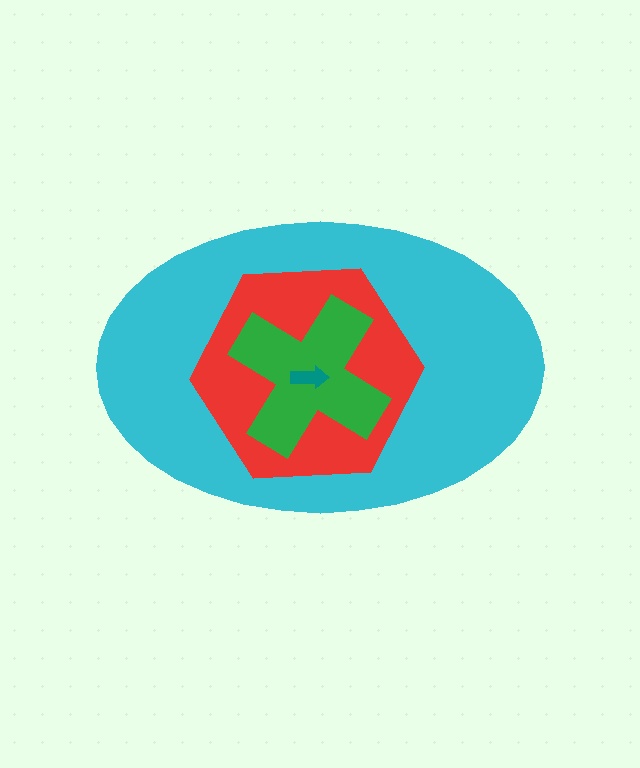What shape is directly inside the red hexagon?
The green cross.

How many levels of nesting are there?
4.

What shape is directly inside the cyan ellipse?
The red hexagon.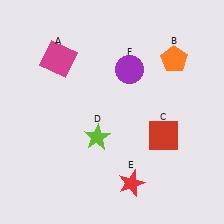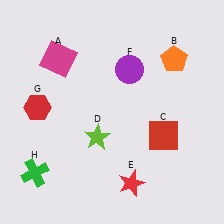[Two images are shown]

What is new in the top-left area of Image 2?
A red hexagon (G) was added in the top-left area of Image 2.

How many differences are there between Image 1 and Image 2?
There are 2 differences between the two images.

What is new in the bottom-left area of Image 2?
A green cross (H) was added in the bottom-left area of Image 2.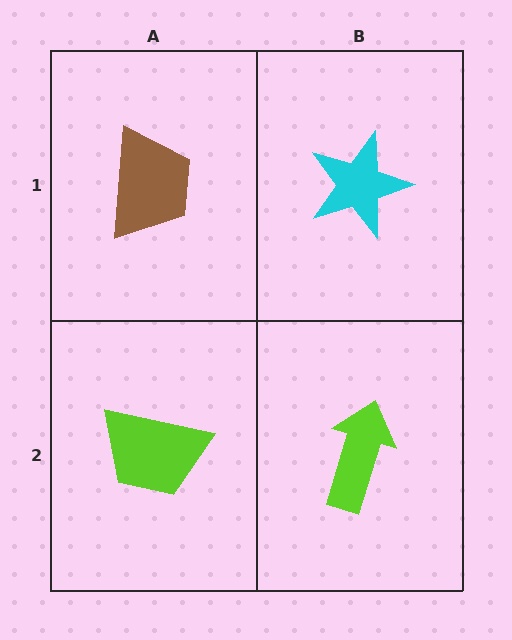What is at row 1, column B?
A cyan star.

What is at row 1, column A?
A brown trapezoid.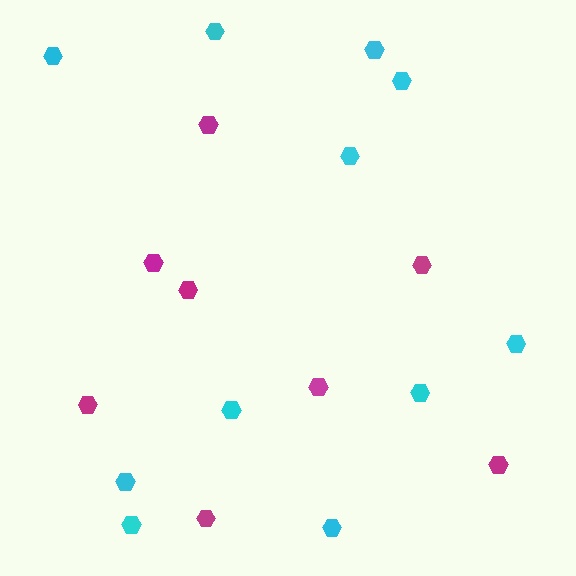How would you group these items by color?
There are 2 groups: one group of cyan hexagons (11) and one group of magenta hexagons (8).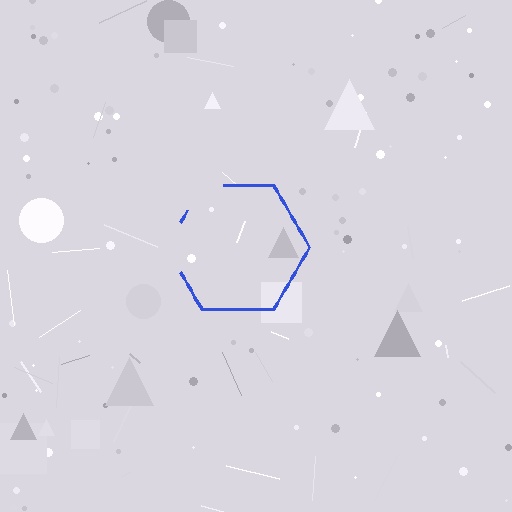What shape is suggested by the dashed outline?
The dashed outline suggests a hexagon.